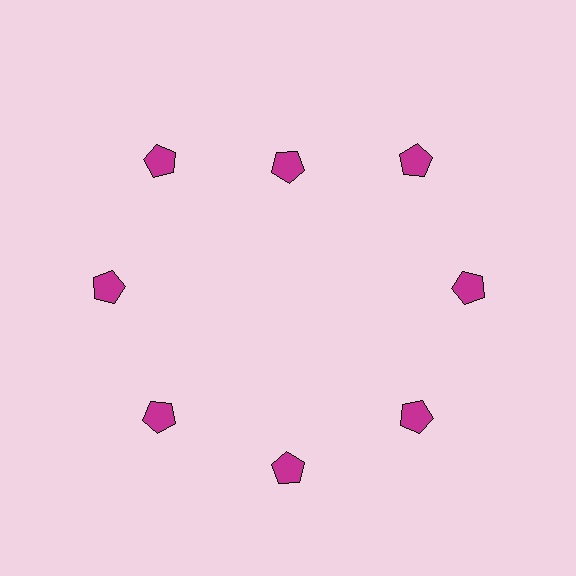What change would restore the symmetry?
The symmetry would be restored by moving it outward, back onto the ring so that all 8 pentagons sit at equal angles and equal distance from the center.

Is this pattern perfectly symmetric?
No. The 8 magenta pentagons are arranged in a ring, but one element near the 12 o'clock position is pulled inward toward the center, breaking the 8-fold rotational symmetry.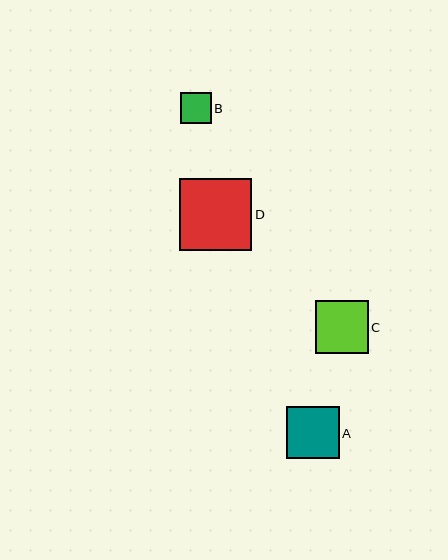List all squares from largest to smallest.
From largest to smallest: D, C, A, B.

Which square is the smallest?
Square B is the smallest with a size of approximately 31 pixels.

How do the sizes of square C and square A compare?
Square C and square A are approximately the same size.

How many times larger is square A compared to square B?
Square A is approximately 1.7 times the size of square B.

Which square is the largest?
Square D is the largest with a size of approximately 72 pixels.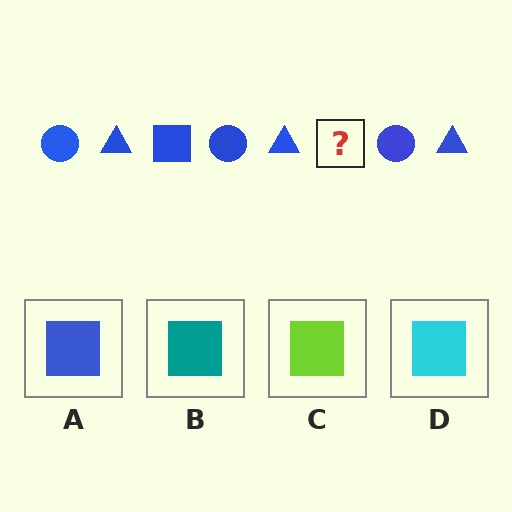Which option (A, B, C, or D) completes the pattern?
A.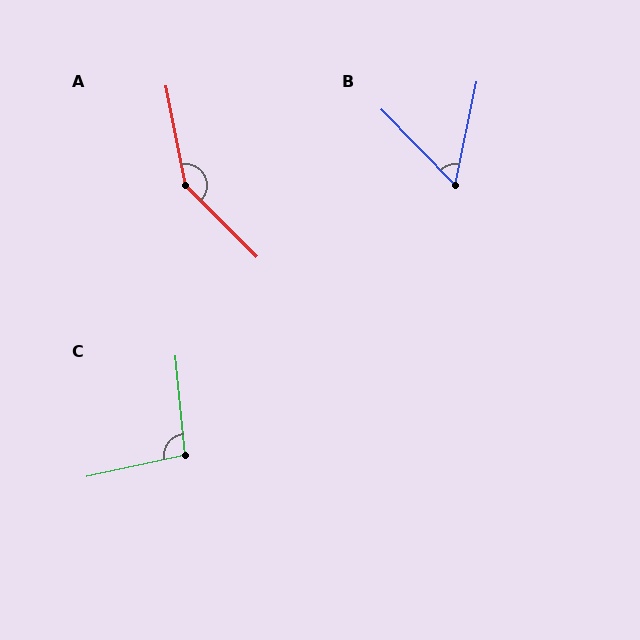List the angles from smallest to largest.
B (56°), C (97°), A (146°).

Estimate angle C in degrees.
Approximately 97 degrees.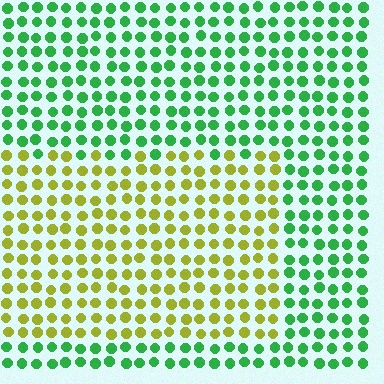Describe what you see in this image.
The image is filled with small green elements in a uniform arrangement. A rectangle-shaped region is visible where the elements are tinted to a slightly different hue, forming a subtle color boundary.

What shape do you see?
I see a rectangle.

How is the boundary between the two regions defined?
The boundary is defined purely by a slight shift in hue (about 62 degrees). Spacing, size, and orientation are identical on both sides.